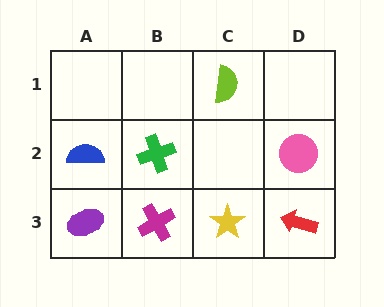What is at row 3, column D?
A red arrow.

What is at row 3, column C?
A yellow star.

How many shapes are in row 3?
4 shapes.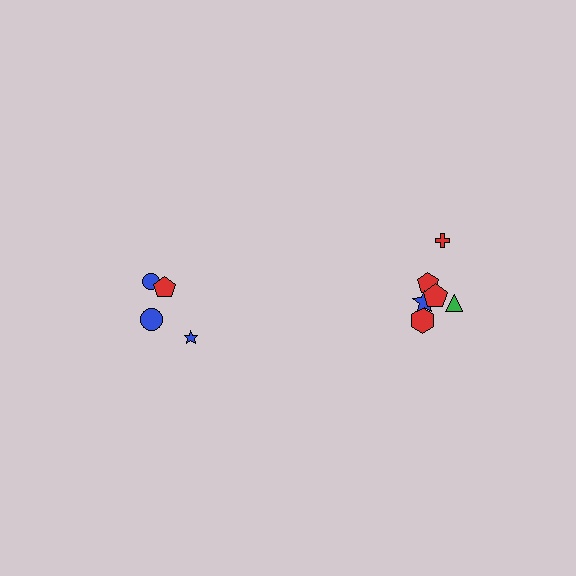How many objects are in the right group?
There are 6 objects.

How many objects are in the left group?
There are 4 objects.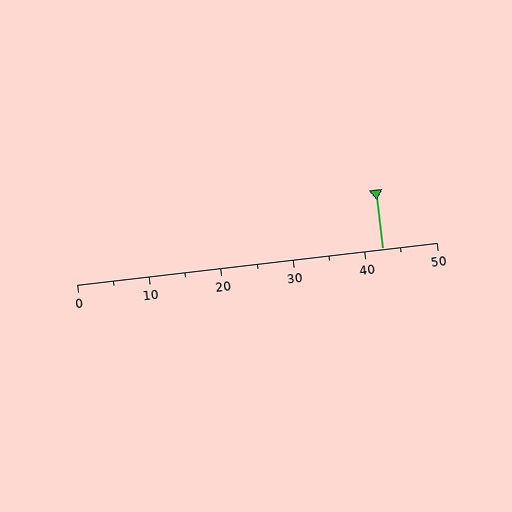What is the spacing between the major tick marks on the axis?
The major ticks are spaced 10 apart.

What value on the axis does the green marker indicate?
The marker indicates approximately 42.5.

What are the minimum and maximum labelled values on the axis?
The axis runs from 0 to 50.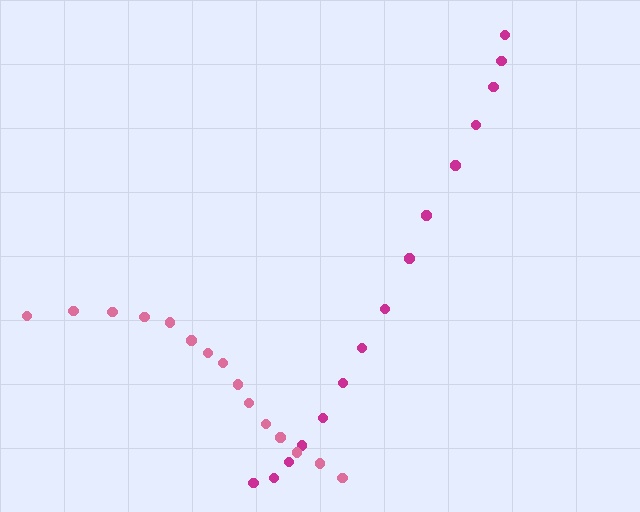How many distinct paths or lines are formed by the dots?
There are 2 distinct paths.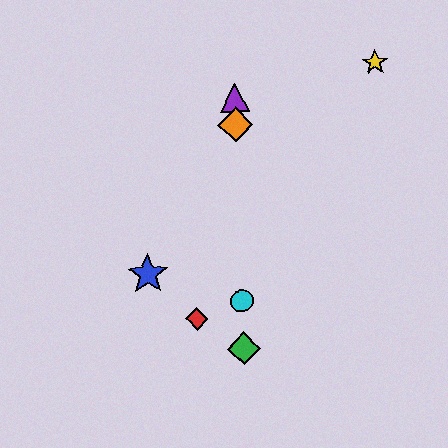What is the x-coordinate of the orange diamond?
The orange diamond is at x≈235.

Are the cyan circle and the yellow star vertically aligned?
No, the cyan circle is at x≈242 and the yellow star is at x≈375.